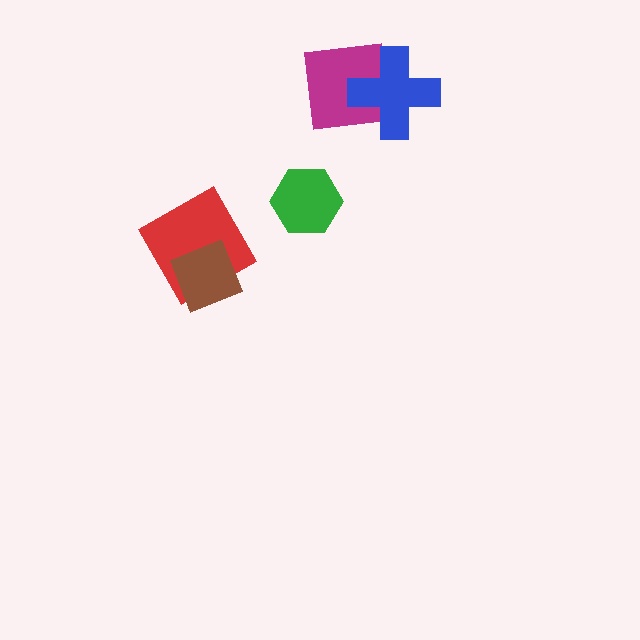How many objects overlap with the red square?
1 object overlaps with the red square.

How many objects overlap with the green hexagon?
0 objects overlap with the green hexagon.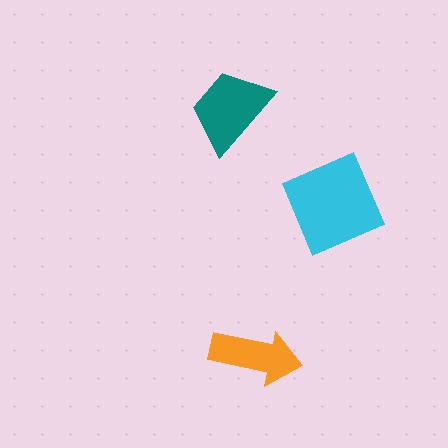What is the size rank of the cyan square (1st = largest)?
1st.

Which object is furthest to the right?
The cyan square is rightmost.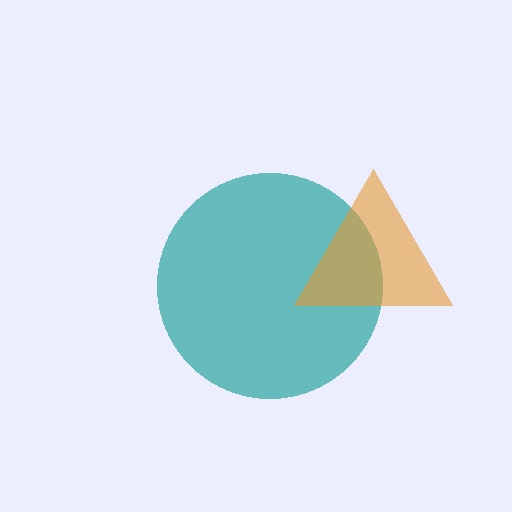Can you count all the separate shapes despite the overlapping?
Yes, there are 2 separate shapes.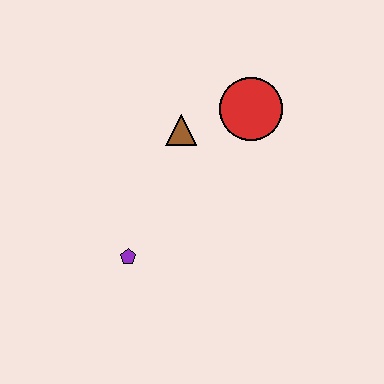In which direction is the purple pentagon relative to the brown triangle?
The purple pentagon is below the brown triangle.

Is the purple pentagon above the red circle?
No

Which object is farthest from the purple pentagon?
The red circle is farthest from the purple pentagon.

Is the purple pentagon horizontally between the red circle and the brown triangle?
No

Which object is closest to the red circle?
The brown triangle is closest to the red circle.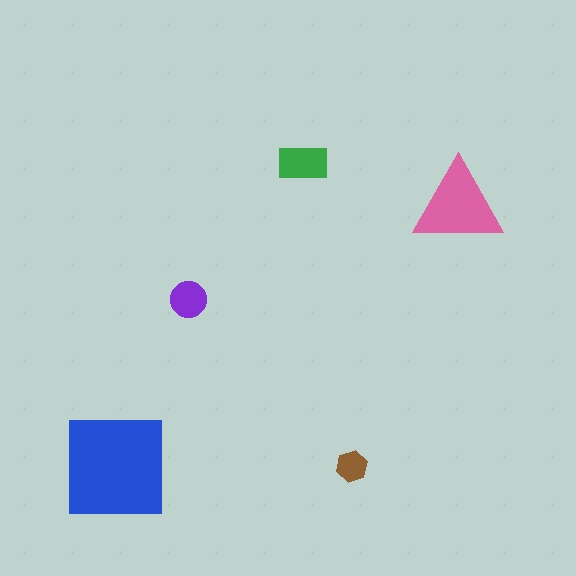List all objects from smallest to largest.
The brown hexagon, the purple circle, the green rectangle, the pink triangle, the blue square.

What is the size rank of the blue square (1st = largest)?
1st.